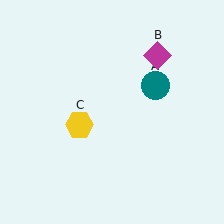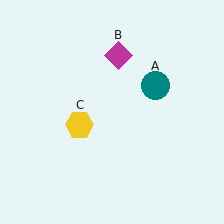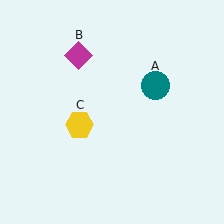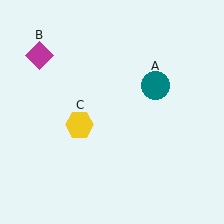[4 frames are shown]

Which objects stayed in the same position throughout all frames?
Teal circle (object A) and yellow hexagon (object C) remained stationary.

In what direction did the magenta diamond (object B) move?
The magenta diamond (object B) moved left.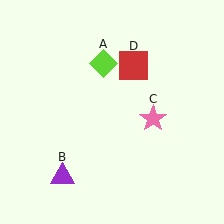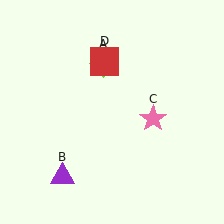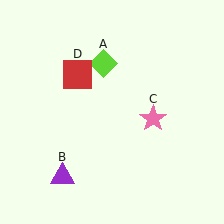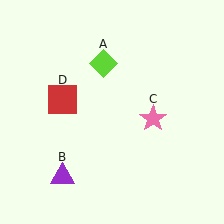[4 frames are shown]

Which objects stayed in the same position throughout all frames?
Lime diamond (object A) and purple triangle (object B) and pink star (object C) remained stationary.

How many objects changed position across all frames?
1 object changed position: red square (object D).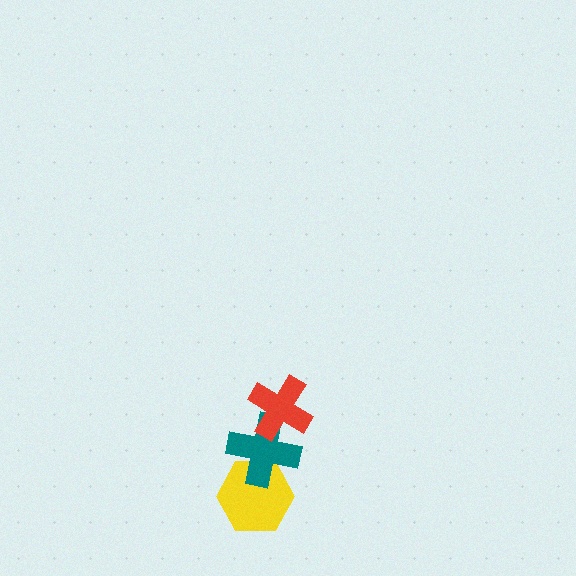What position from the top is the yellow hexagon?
The yellow hexagon is 3rd from the top.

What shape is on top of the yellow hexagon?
The teal cross is on top of the yellow hexagon.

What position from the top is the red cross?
The red cross is 1st from the top.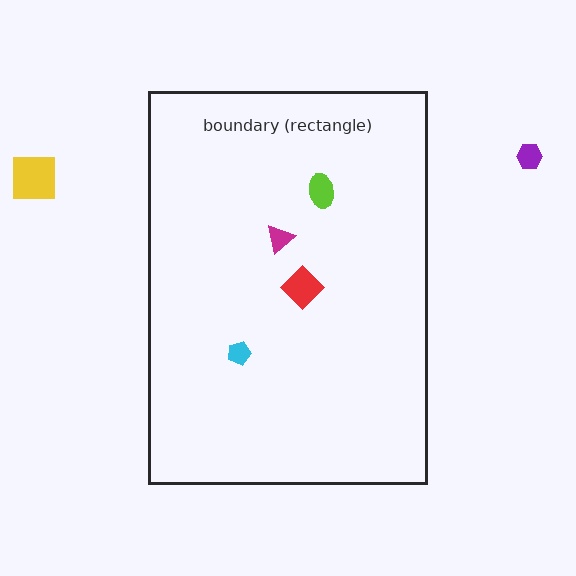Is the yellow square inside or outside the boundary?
Outside.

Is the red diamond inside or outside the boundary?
Inside.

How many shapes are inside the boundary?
4 inside, 2 outside.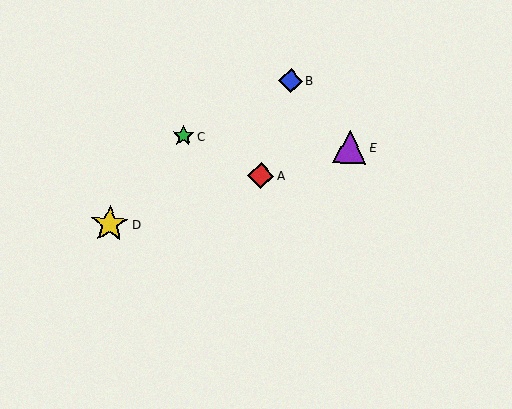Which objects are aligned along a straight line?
Objects A, D, E are aligned along a straight line.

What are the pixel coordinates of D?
Object D is at (110, 224).